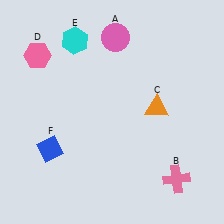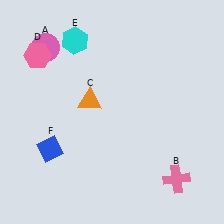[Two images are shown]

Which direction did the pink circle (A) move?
The pink circle (A) moved left.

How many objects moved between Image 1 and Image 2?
2 objects moved between the two images.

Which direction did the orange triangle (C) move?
The orange triangle (C) moved left.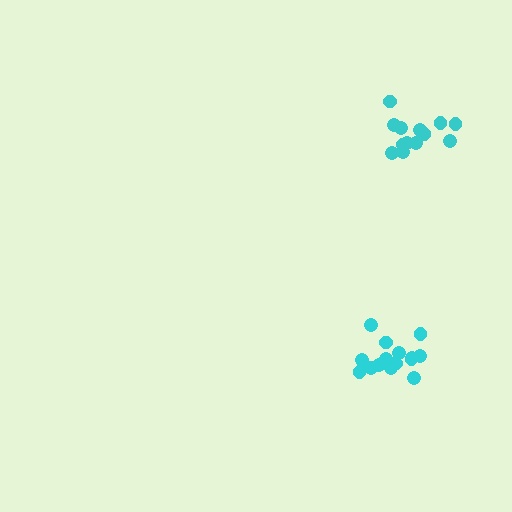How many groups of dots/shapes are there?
There are 2 groups.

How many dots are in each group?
Group 1: 15 dots, Group 2: 13 dots (28 total).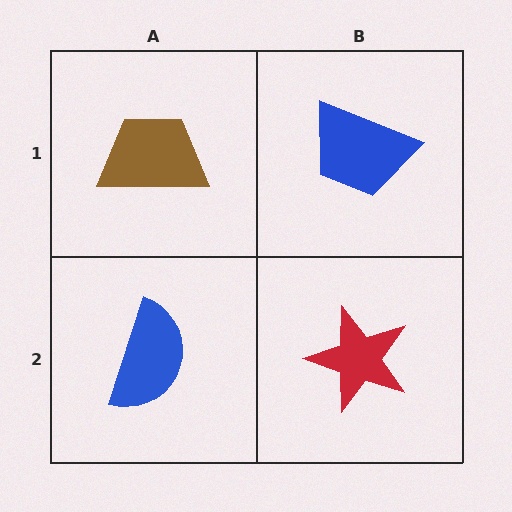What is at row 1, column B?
A blue trapezoid.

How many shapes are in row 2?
2 shapes.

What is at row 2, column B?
A red star.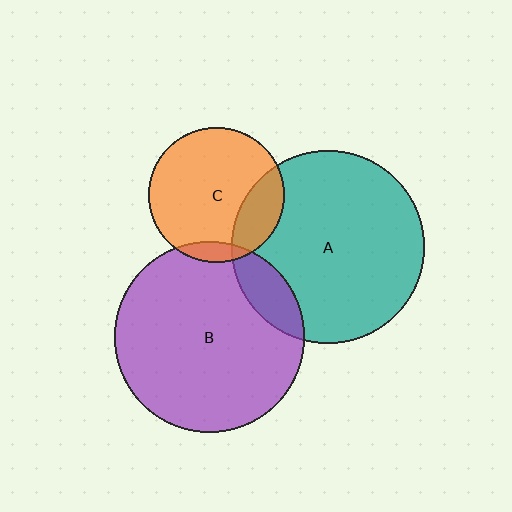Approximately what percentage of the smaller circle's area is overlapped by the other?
Approximately 10%.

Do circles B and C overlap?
Yes.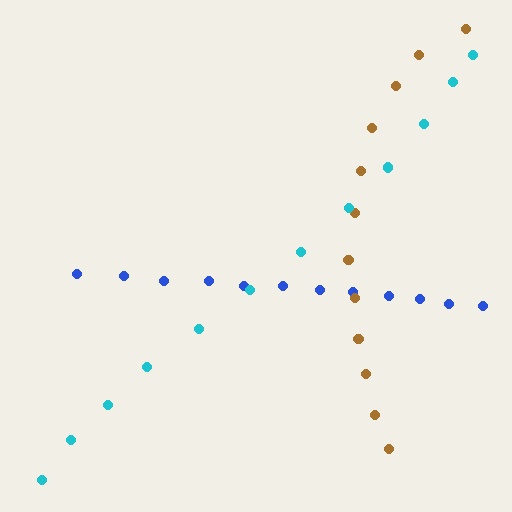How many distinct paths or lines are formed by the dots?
There are 3 distinct paths.